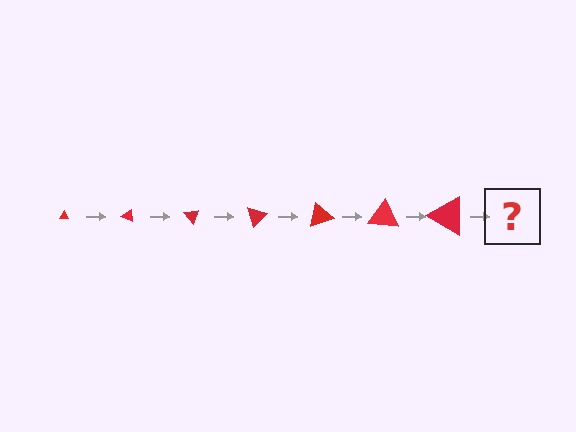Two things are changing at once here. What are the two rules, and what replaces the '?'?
The two rules are that the triangle grows larger each step and it rotates 25 degrees each step. The '?' should be a triangle, larger than the previous one and rotated 175 degrees from the start.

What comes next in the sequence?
The next element should be a triangle, larger than the previous one and rotated 175 degrees from the start.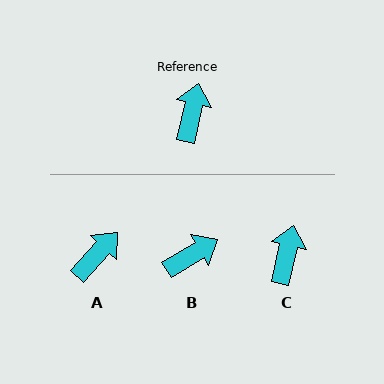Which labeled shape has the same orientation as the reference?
C.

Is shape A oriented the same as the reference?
No, it is off by about 30 degrees.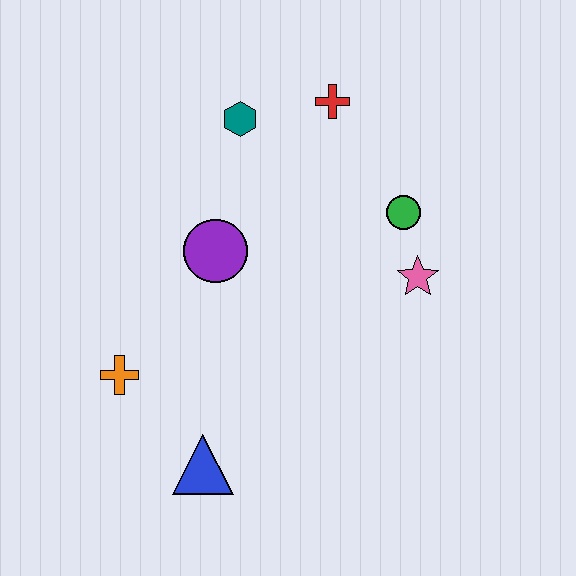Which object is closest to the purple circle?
The teal hexagon is closest to the purple circle.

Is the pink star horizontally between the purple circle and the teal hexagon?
No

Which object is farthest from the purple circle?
The blue triangle is farthest from the purple circle.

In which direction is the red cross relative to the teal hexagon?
The red cross is to the right of the teal hexagon.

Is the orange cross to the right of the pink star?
No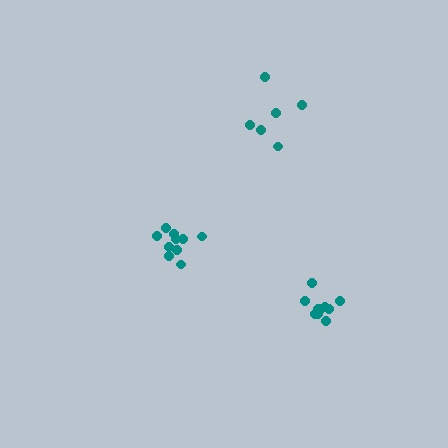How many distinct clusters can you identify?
There are 3 distinct clusters.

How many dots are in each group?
Group 1: 10 dots, Group 2: 10 dots, Group 3: 6 dots (26 total).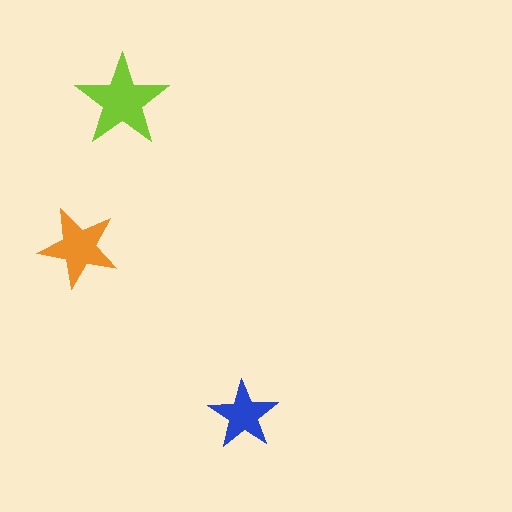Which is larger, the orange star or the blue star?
The orange one.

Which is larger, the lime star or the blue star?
The lime one.